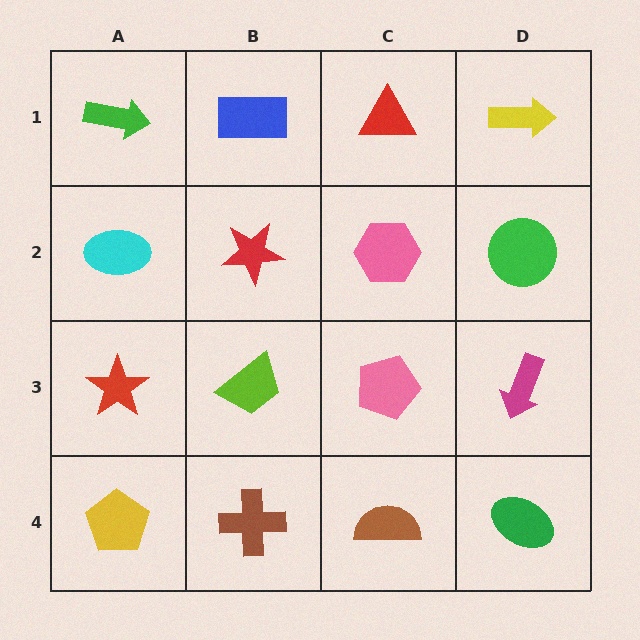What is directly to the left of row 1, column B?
A green arrow.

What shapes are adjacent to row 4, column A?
A red star (row 3, column A), a brown cross (row 4, column B).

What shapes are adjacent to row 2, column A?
A green arrow (row 1, column A), a red star (row 3, column A), a red star (row 2, column B).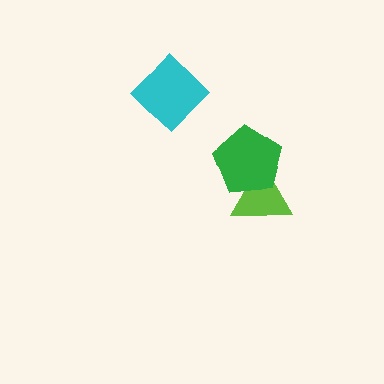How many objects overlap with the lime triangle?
1 object overlaps with the lime triangle.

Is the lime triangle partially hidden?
Yes, it is partially covered by another shape.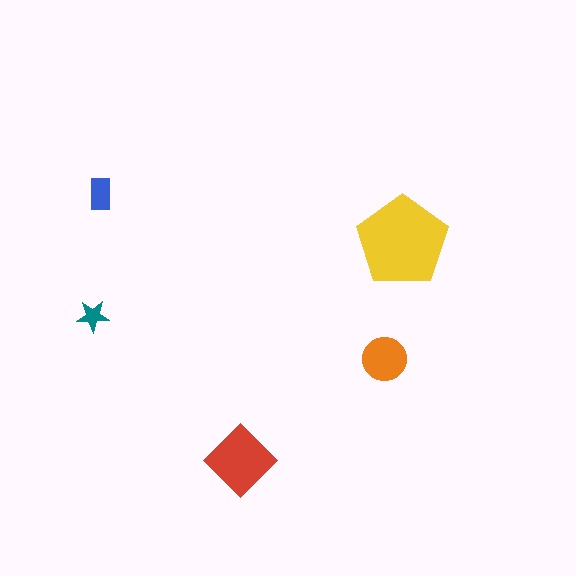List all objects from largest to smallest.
The yellow pentagon, the red diamond, the orange circle, the blue rectangle, the teal star.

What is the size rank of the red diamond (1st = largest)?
2nd.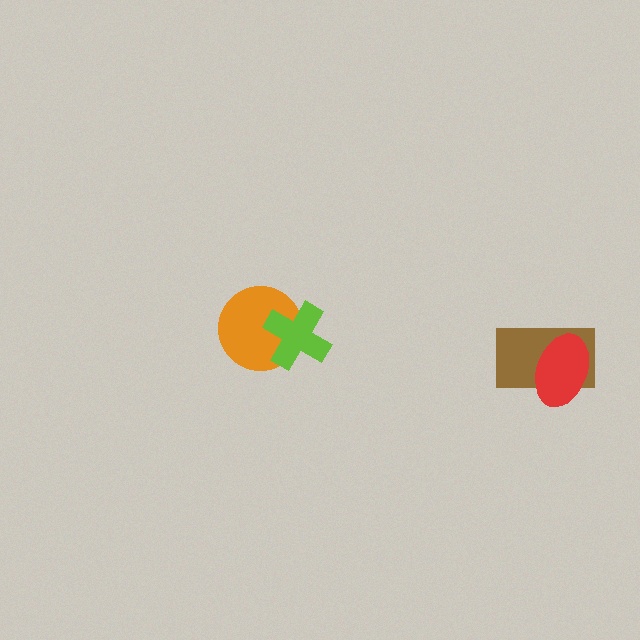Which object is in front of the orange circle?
The lime cross is in front of the orange circle.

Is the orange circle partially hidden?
Yes, it is partially covered by another shape.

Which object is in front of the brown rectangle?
The red ellipse is in front of the brown rectangle.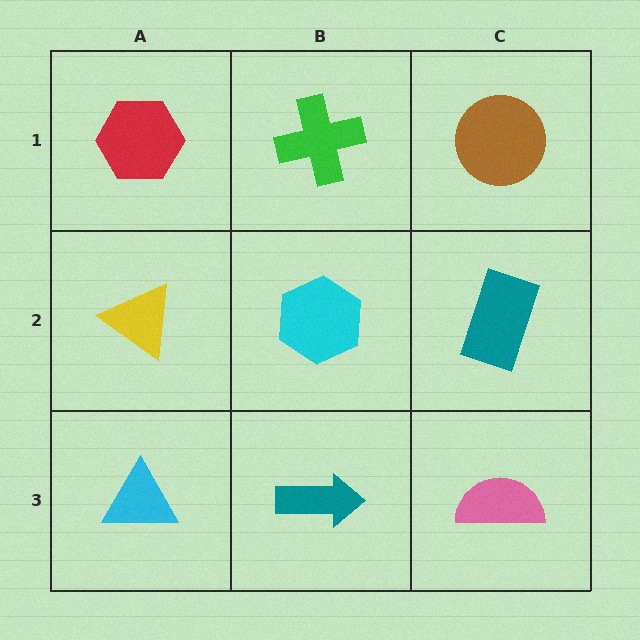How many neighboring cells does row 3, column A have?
2.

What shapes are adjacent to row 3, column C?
A teal rectangle (row 2, column C), a teal arrow (row 3, column B).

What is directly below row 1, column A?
A yellow triangle.